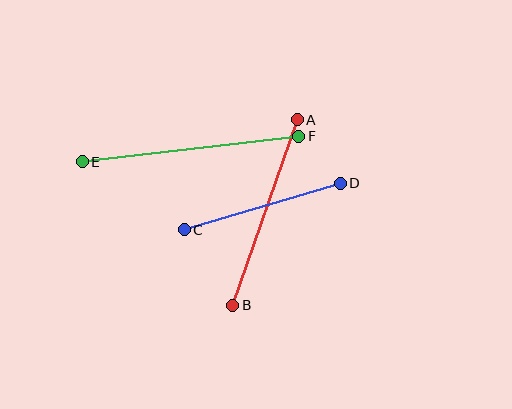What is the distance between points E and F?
The distance is approximately 218 pixels.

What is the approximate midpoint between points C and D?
The midpoint is at approximately (262, 207) pixels.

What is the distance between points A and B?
The distance is approximately 196 pixels.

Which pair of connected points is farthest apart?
Points E and F are farthest apart.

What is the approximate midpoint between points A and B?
The midpoint is at approximately (265, 213) pixels.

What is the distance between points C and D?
The distance is approximately 163 pixels.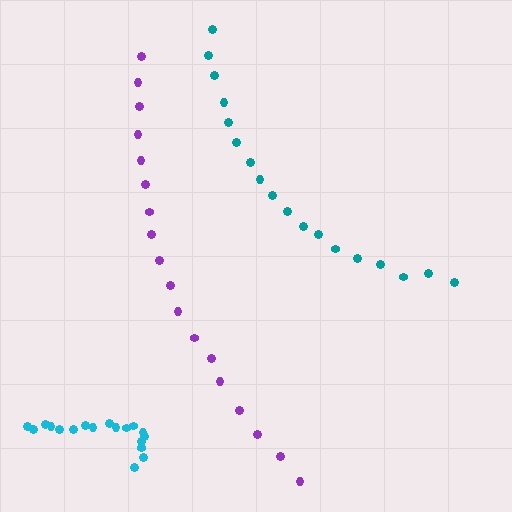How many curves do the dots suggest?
There are 3 distinct paths.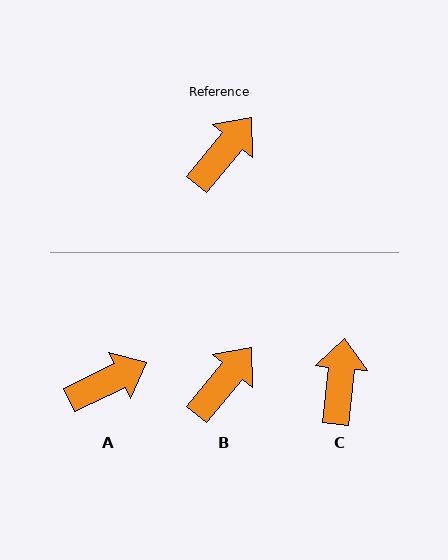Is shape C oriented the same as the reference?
No, it is off by about 34 degrees.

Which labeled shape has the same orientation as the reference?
B.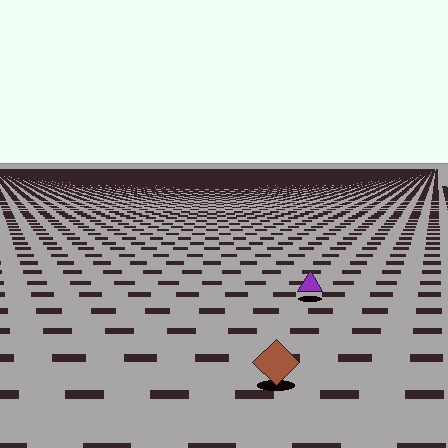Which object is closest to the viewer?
The brown diamond is closest. The texture marks near it are larger and more spread out.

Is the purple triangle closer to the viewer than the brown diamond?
No. The brown diamond is closer — you can tell from the texture gradient: the ground texture is coarser near it.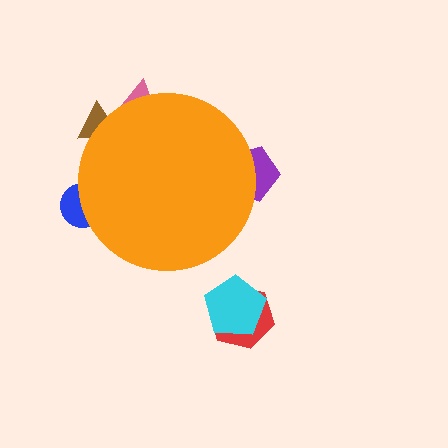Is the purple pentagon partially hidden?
Yes, the purple pentagon is partially hidden behind the orange circle.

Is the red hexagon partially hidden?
No, the red hexagon is fully visible.